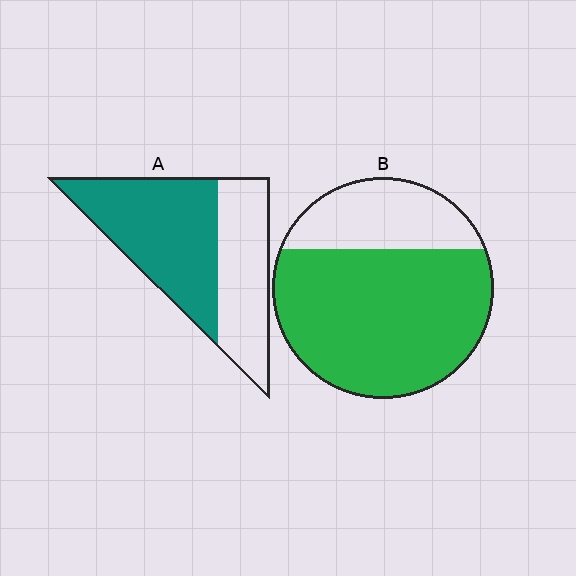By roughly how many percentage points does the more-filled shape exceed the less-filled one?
By roughly 15 percentage points (B over A).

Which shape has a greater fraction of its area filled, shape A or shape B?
Shape B.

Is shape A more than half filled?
Yes.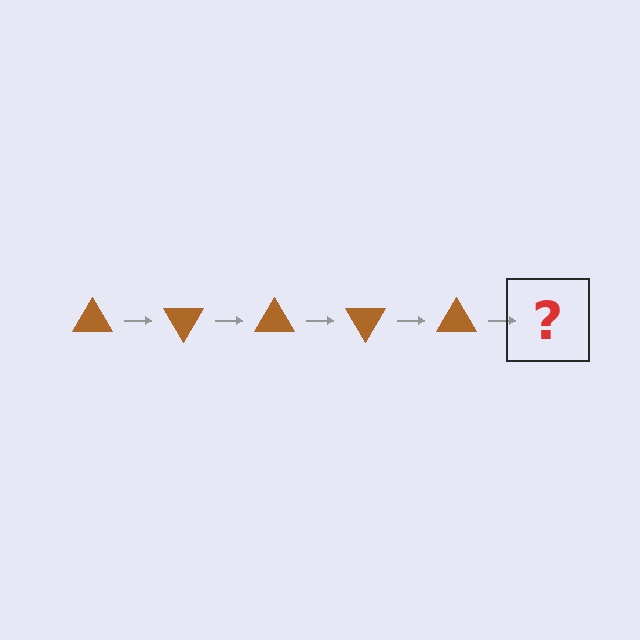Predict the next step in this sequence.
The next step is a brown triangle rotated 300 degrees.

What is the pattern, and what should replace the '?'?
The pattern is that the triangle rotates 60 degrees each step. The '?' should be a brown triangle rotated 300 degrees.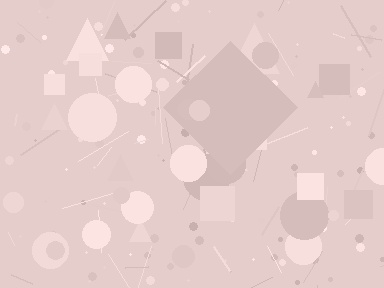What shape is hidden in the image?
A diamond is hidden in the image.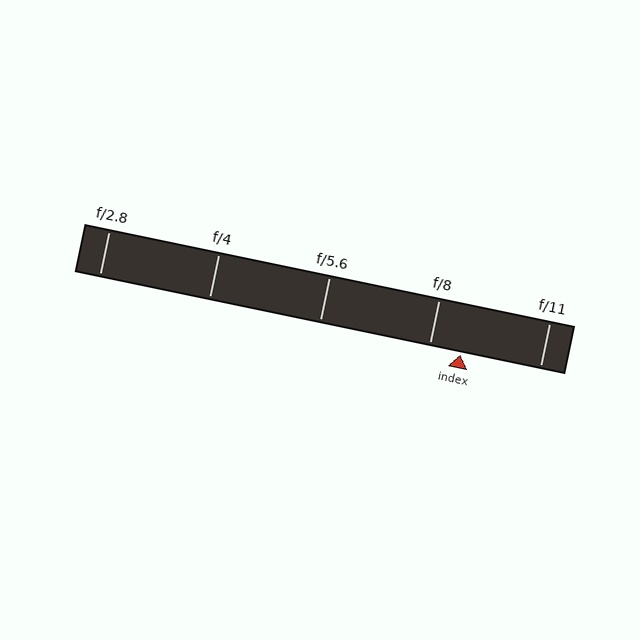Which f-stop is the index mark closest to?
The index mark is closest to f/8.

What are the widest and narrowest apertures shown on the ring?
The widest aperture shown is f/2.8 and the narrowest is f/11.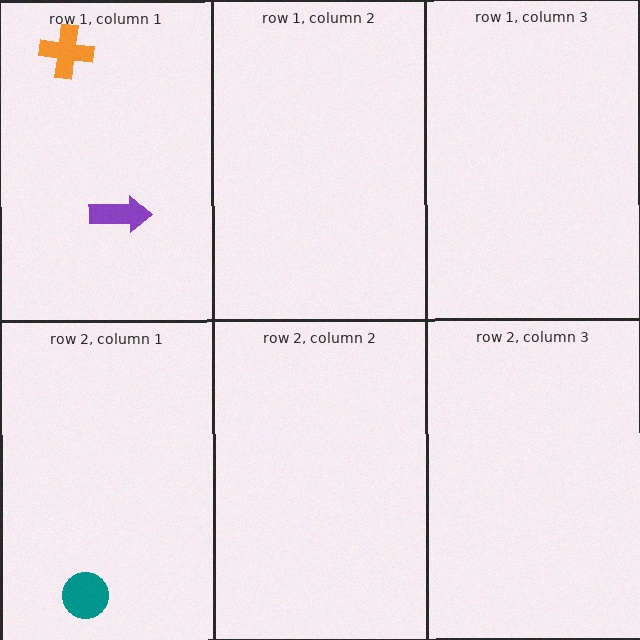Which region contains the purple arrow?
The row 1, column 1 region.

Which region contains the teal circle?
The row 2, column 1 region.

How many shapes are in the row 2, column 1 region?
1.